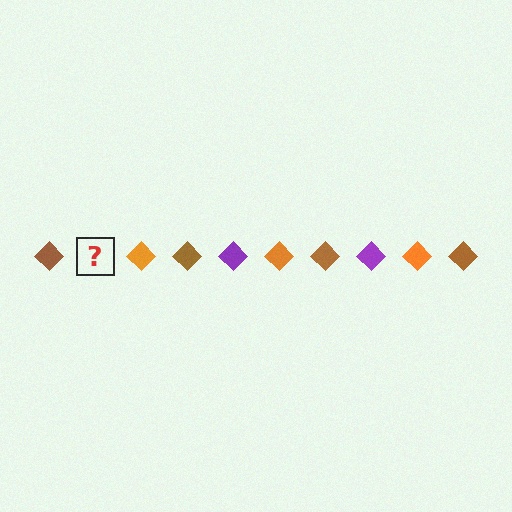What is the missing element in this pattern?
The missing element is a purple diamond.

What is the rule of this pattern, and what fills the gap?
The rule is that the pattern cycles through brown, purple, orange diamonds. The gap should be filled with a purple diamond.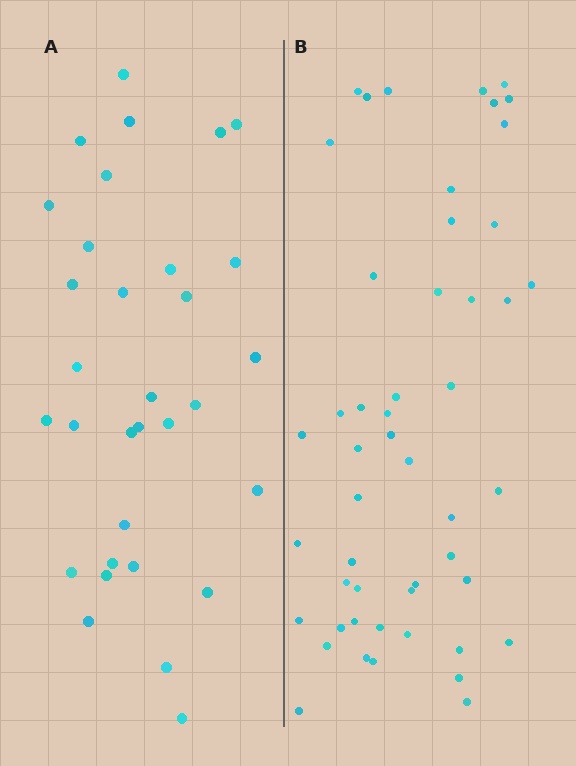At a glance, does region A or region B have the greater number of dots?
Region B (the right region) has more dots.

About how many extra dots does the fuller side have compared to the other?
Region B has approximately 20 more dots than region A.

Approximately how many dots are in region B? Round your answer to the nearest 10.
About 50 dots.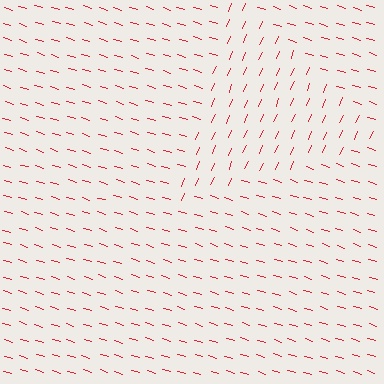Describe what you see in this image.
The image is filled with small red line segments. A triangle region in the image has lines oriented differently from the surrounding lines, creating a visible texture boundary.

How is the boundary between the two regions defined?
The boundary is defined purely by a change in line orientation (approximately 84 degrees difference). All lines are the same color and thickness.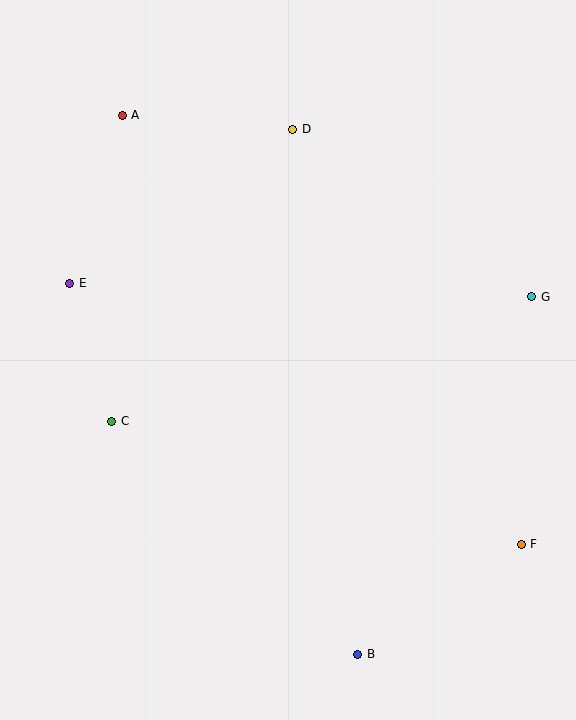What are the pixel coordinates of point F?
Point F is at (521, 544).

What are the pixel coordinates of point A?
Point A is at (122, 115).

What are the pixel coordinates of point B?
Point B is at (358, 654).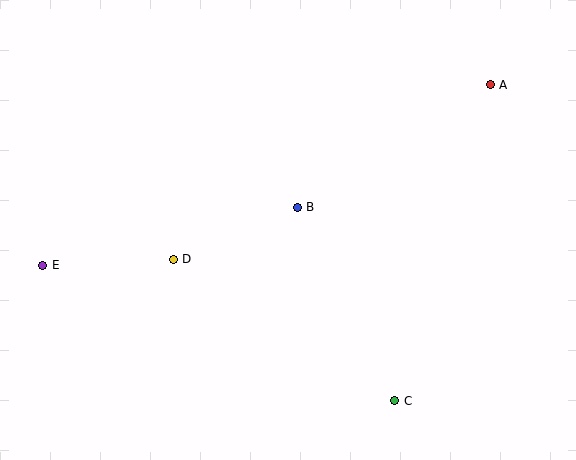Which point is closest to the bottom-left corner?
Point E is closest to the bottom-left corner.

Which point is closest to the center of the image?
Point B at (297, 207) is closest to the center.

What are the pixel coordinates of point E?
Point E is at (43, 265).